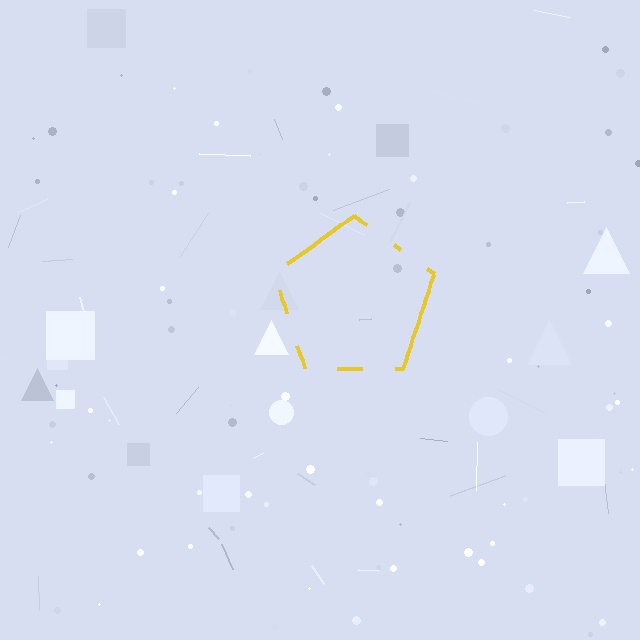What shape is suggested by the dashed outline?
The dashed outline suggests a pentagon.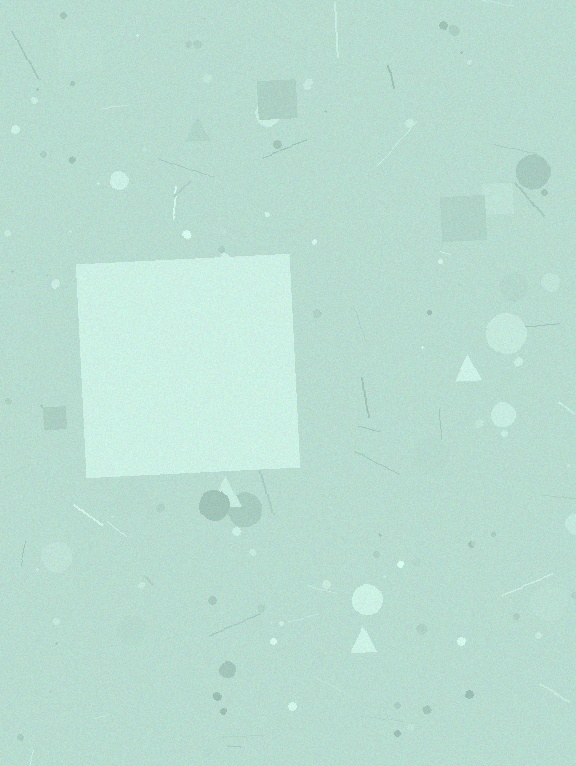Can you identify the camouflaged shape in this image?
The camouflaged shape is a square.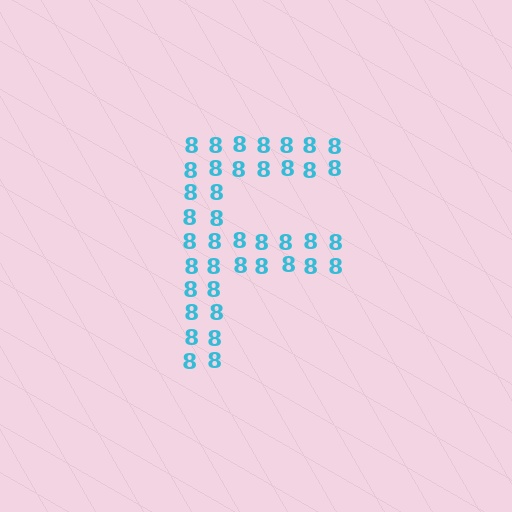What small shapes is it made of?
It is made of small digit 8's.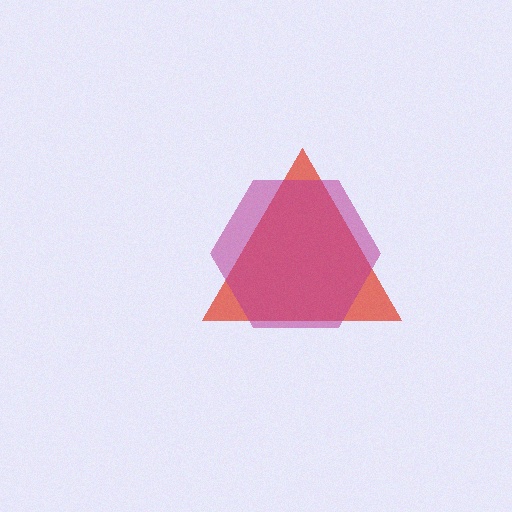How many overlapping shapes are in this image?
There are 2 overlapping shapes in the image.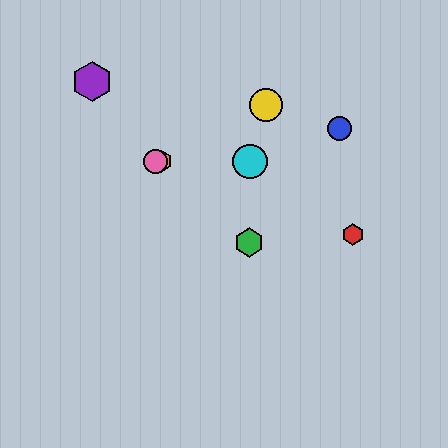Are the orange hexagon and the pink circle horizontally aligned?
Yes, both are at y≈161.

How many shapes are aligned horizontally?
3 shapes (the orange hexagon, the cyan circle, the pink circle) are aligned horizontally.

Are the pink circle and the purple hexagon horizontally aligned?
No, the pink circle is at y≈161 and the purple hexagon is at y≈82.